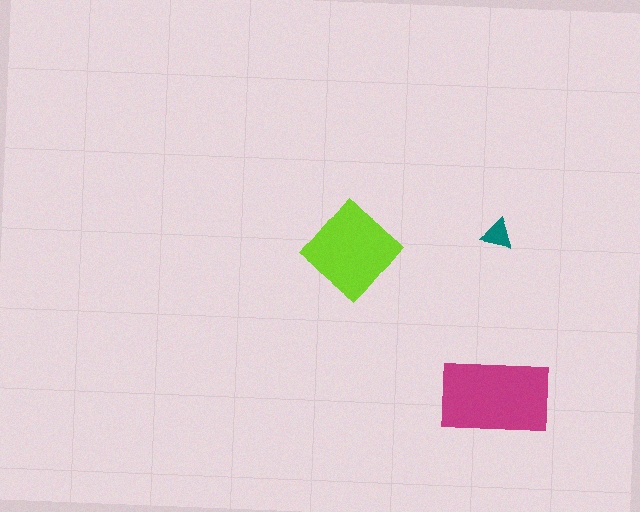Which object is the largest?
The magenta rectangle.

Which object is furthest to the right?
The magenta rectangle is rightmost.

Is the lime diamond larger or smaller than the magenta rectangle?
Smaller.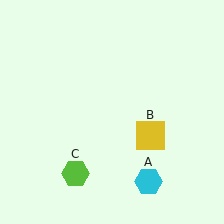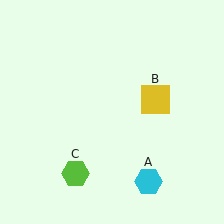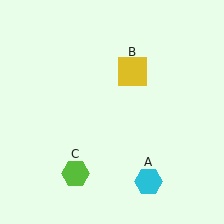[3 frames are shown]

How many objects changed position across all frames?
1 object changed position: yellow square (object B).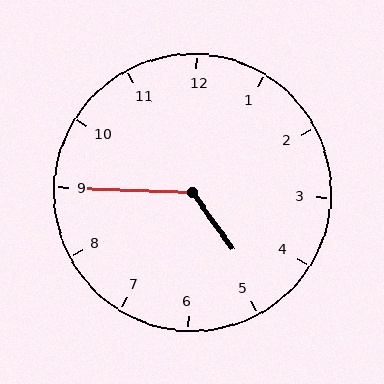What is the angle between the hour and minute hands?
Approximately 128 degrees.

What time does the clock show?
4:45.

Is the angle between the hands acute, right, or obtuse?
It is obtuse.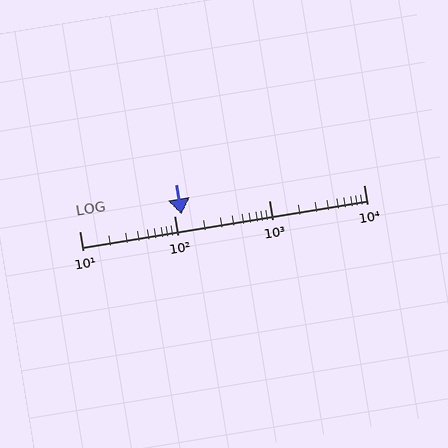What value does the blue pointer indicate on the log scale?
The pointer indicates approximately 120.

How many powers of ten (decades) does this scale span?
The scale spans 3 decades, from 10 to 10000.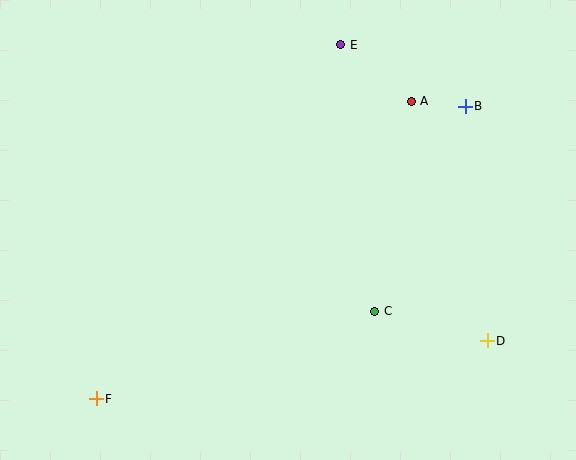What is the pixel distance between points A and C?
The distance between A and C is 213 pixels.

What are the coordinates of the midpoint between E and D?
The midpoint between E and D is at (414, 193).